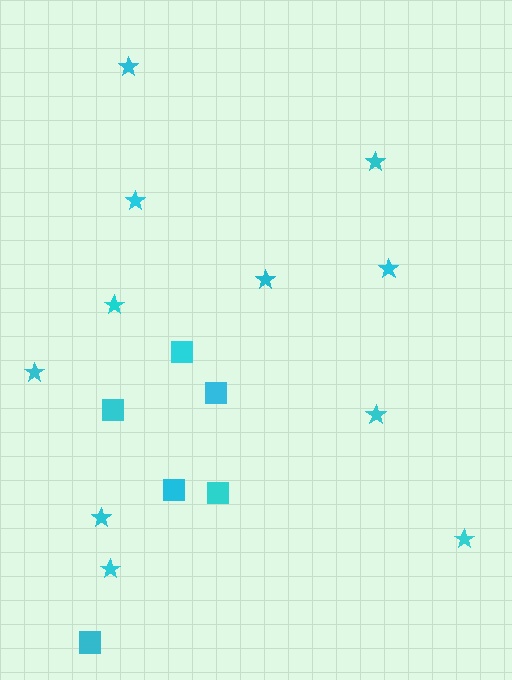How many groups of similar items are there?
There are 2 groups: one group of stars (11) and one group of squares (6).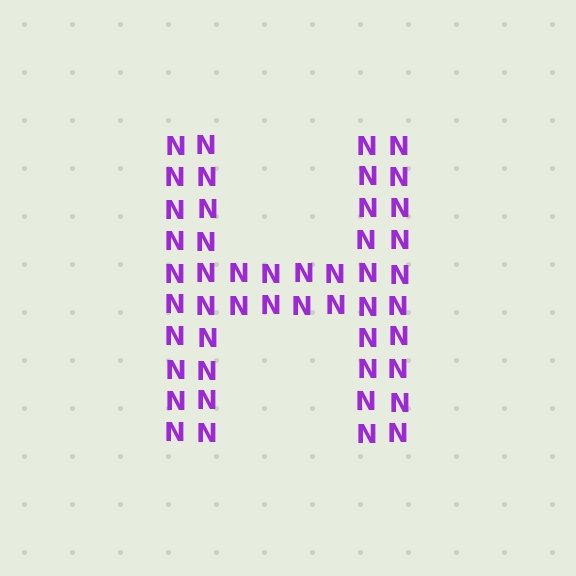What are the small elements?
The small elements are letter N's.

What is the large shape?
The large shape is the letter H.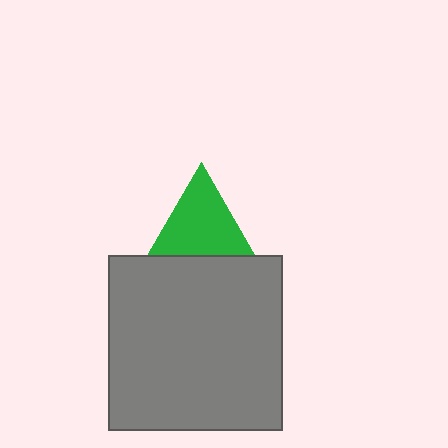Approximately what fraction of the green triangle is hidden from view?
Roughly 37% of the green triangle is hidden behind the gray square.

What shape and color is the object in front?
The object in front is a gray square.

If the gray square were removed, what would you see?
You would see the complete green triangle.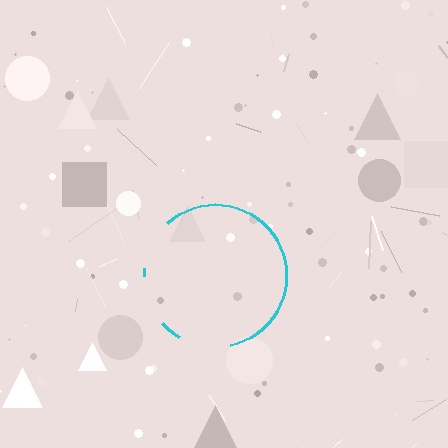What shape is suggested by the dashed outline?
The dashed outline suggests a circle.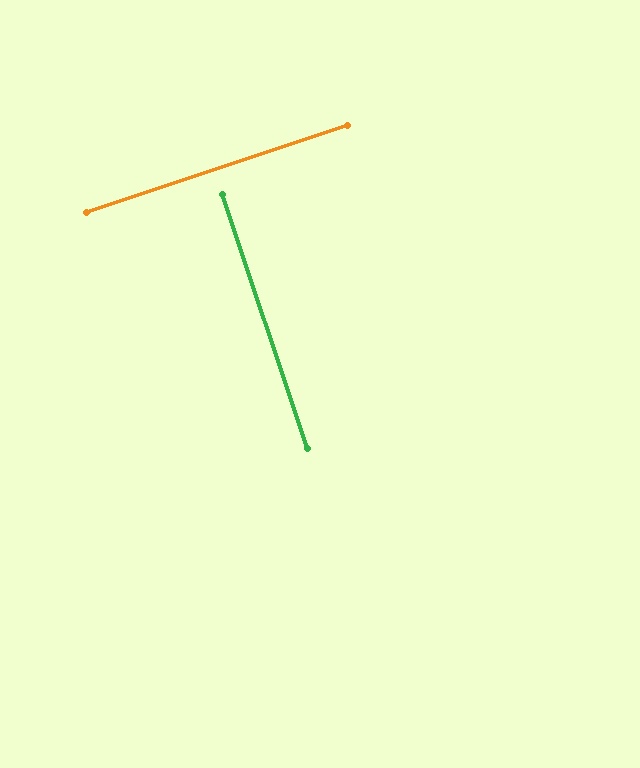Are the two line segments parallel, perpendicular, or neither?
Perpendicular — they meet at approximately 90°.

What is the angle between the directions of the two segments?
Approximately 90 degrees.